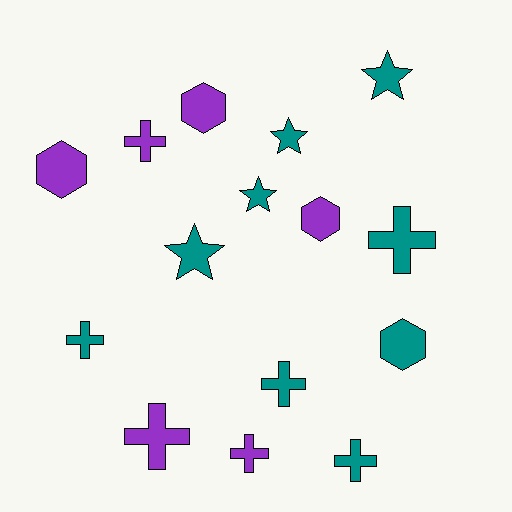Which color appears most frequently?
Teal, with 9 objects.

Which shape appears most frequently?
Cross, with 7 objects.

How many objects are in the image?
There are 15 objects.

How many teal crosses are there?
There are 4 teal crosses.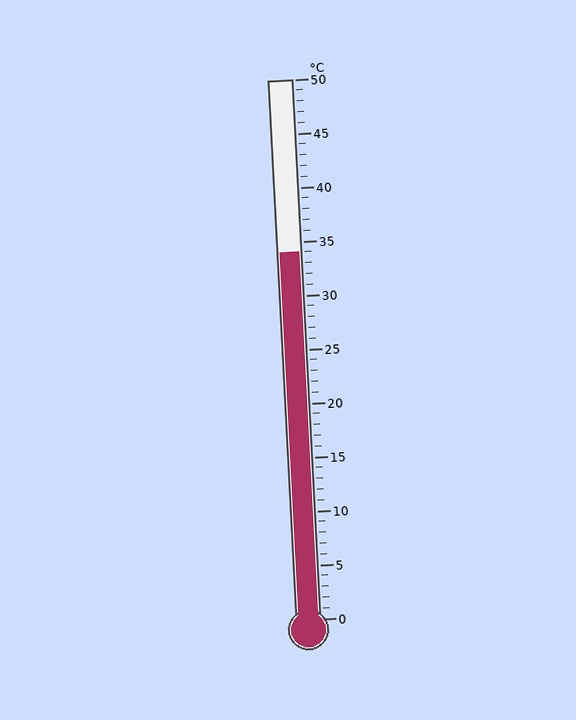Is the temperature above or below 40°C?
The temperature is below 40°C.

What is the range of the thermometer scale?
The thermometer scale ranges from 0°C to 50°C.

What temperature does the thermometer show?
The thermometer shows approximately 34°C.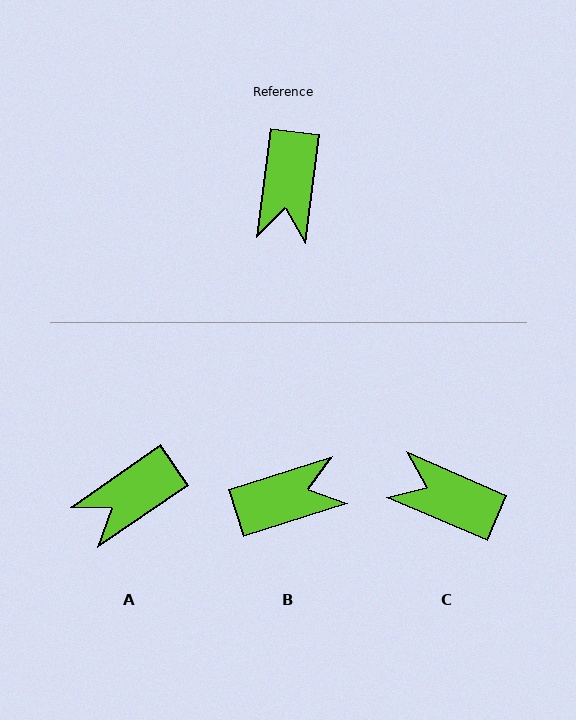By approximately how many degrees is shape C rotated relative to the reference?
Approximately 106 degrees clockwise.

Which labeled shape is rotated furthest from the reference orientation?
B, about 115 degrees away.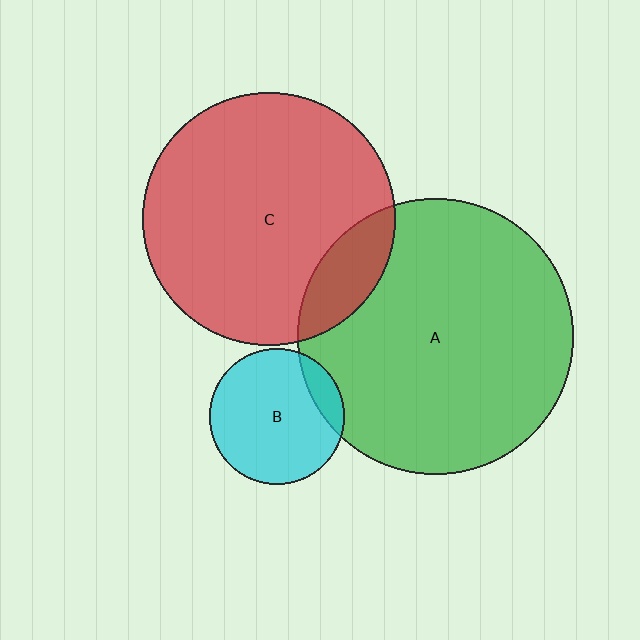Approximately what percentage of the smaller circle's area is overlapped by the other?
Approximately 15%.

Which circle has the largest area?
Circle A (green).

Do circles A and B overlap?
Yes.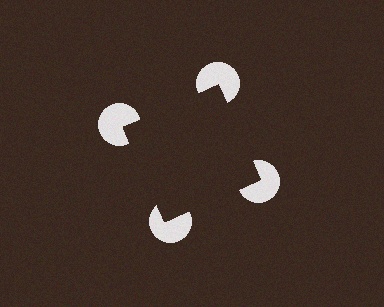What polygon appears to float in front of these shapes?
An illusory square — its edges are inferred from the aligned wedge cuts in the pac-man discs, not physically drawn.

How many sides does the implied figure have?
4 sides.